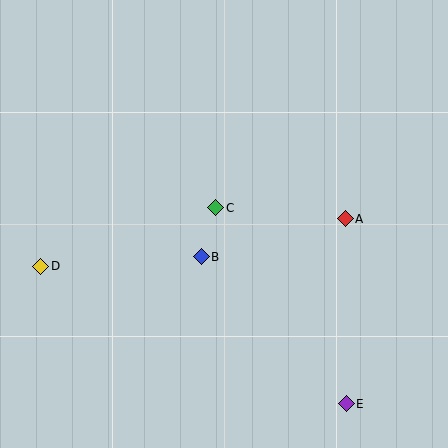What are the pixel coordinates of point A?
Point A is at (345, 219).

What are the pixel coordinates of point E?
Point E is at (346, 404).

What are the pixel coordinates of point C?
Point C is at (216, 208).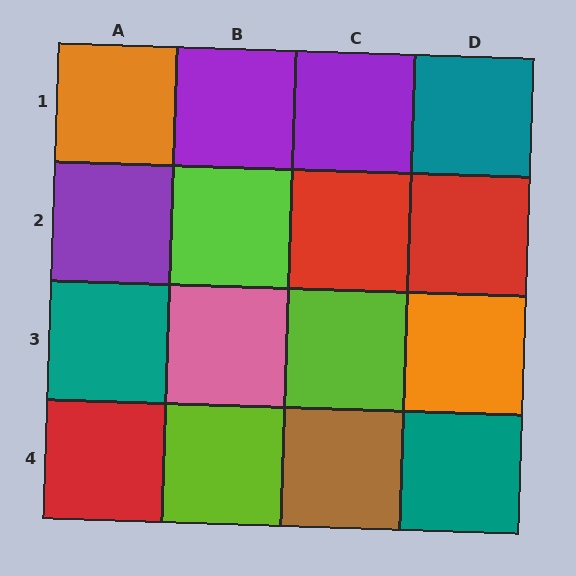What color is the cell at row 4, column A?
Red.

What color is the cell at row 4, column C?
Brown.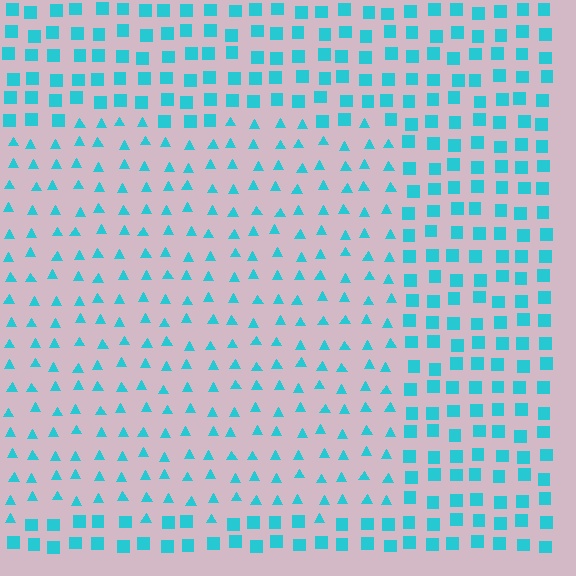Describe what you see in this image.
The image is filled with small cyan elements arranged in a uniform grid. A rectangle-shaped region contains triangles, while the surrounding area contains squares. The boundary is defined purely by the change in element shape.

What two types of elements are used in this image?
The image uses triangles inside the rectangle region and squares outside it.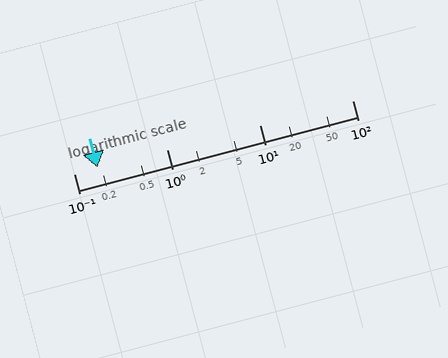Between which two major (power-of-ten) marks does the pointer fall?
The pointer is between 0.1 and 1.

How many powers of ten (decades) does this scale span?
The scale spans 3 decades, from 0.1 to 100.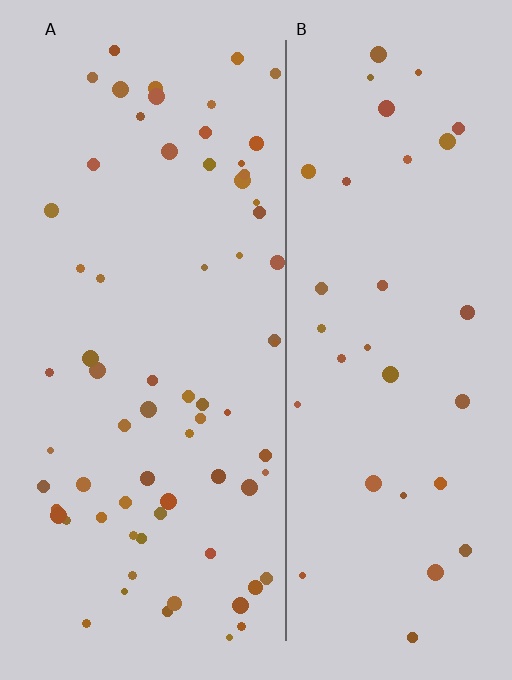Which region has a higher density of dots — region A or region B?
A (the left).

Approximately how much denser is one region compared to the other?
Approximately 2.0× — region A over region B.